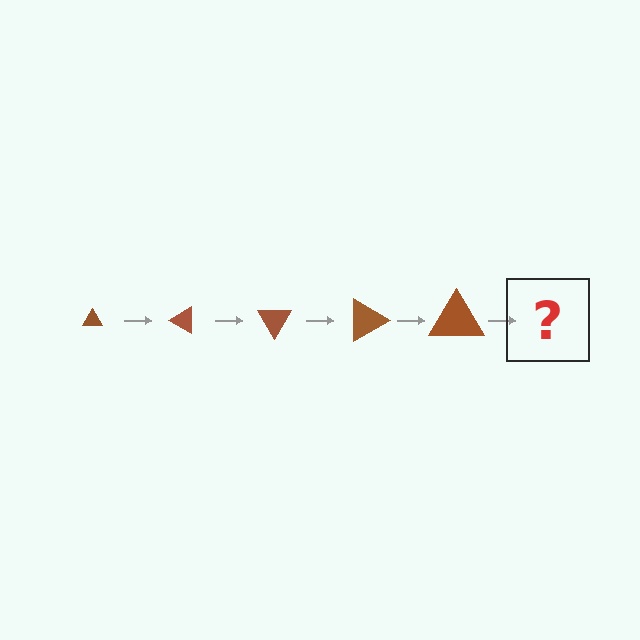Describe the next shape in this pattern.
It should be a triangle, larger than the previous one and rotated 150 degrees from the start.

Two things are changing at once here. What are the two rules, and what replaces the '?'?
The two rules are that the triangle grows larger each step and it rotates 30 degrees each step. The '?' should be a triangle, larger than the previous one and rotated 150 degrees from the start.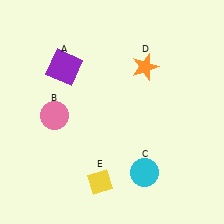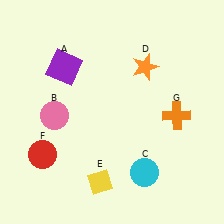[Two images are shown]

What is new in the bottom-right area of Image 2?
An orange cross (G) was added in the bottom-right area of Image 2.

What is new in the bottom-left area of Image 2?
A red circle (F) was added in the bottom-left area of Image 2.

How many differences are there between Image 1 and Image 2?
There are 2 differences between the two images.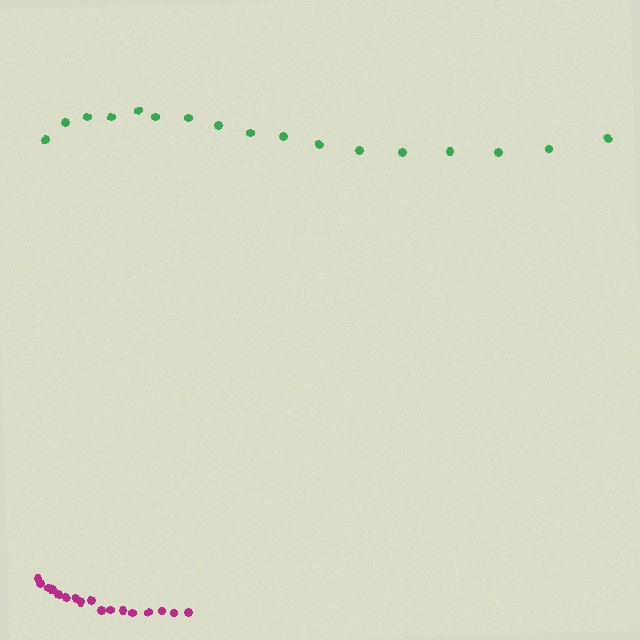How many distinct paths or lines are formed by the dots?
There are 2 distinct paths.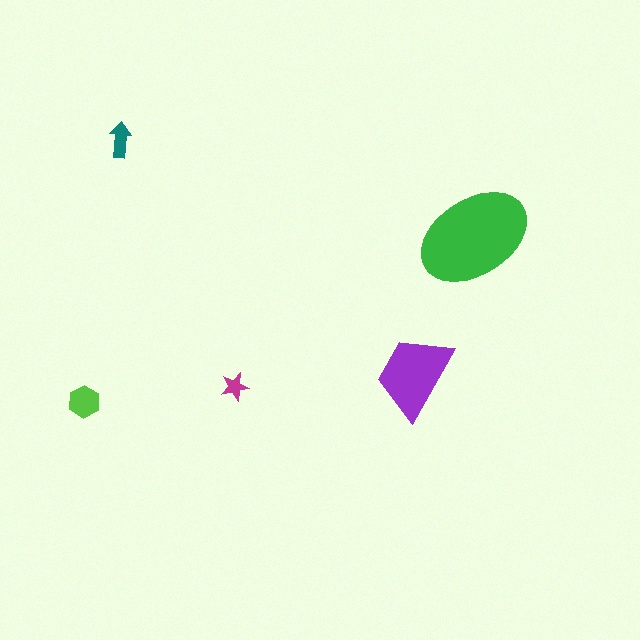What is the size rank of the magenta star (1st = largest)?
5th.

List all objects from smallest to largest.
The magenta star, the teal arrow, the lime hexagon, the purple trapezoid, the green ellipse.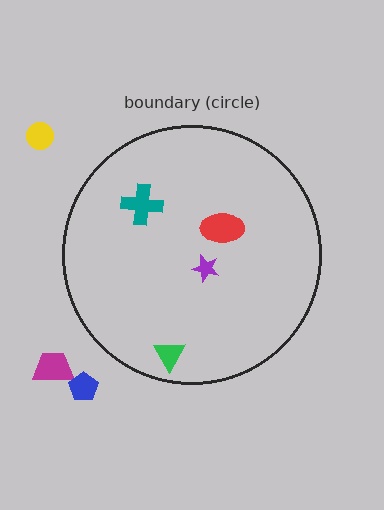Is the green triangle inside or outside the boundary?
Inside.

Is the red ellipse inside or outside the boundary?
Inside.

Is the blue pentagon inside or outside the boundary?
Outside.